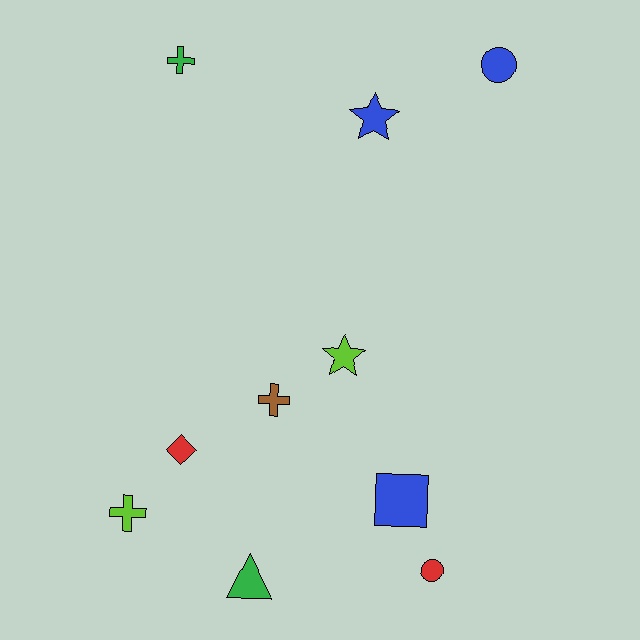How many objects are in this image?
There are 10 objects.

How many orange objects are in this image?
There are no orange objects.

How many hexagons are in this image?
There are no hexagons.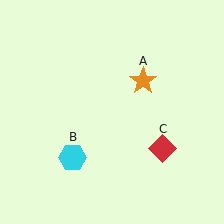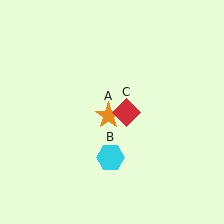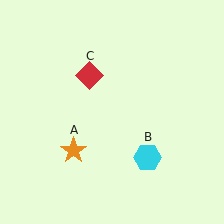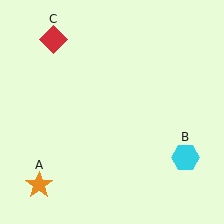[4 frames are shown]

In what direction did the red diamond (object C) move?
The red diamond (object C) moved up and to the left.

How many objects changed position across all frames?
3 objects changed position: orange star (object A), cyan hexagon (object B), red diamond (object C).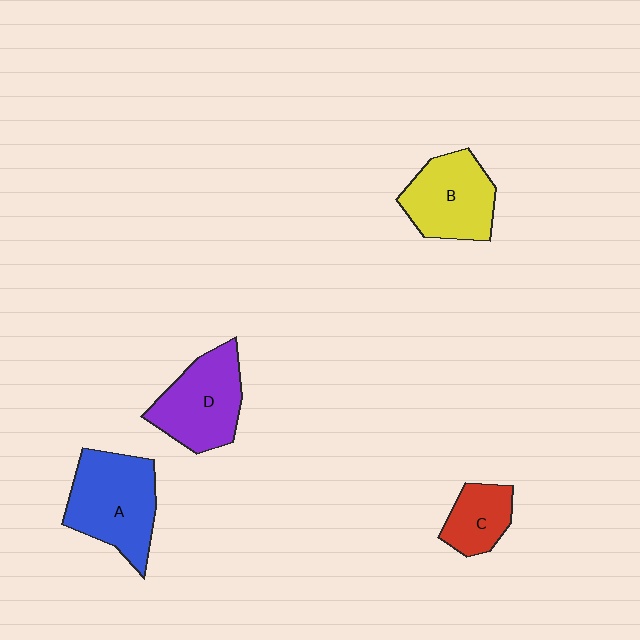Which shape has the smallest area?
Shape C (red).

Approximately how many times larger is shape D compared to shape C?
Approximately 1.8 times.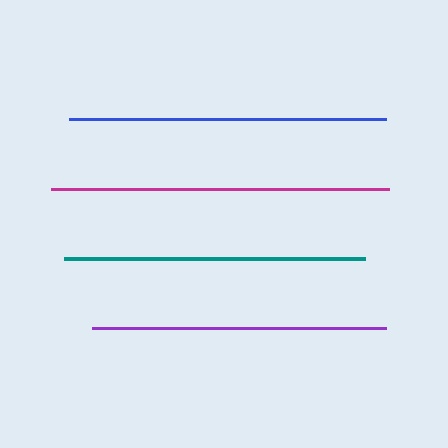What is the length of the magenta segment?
The magenta segment is approximately 338 pixels long.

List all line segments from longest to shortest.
From longest to shortest: magenta, blue, teal, purple.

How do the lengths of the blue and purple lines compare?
The blue and purple lines are approximately the same length.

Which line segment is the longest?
The magenta line is the longest at approximately 338 pixels.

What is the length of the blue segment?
The blue segment is approximately 316 pixels long.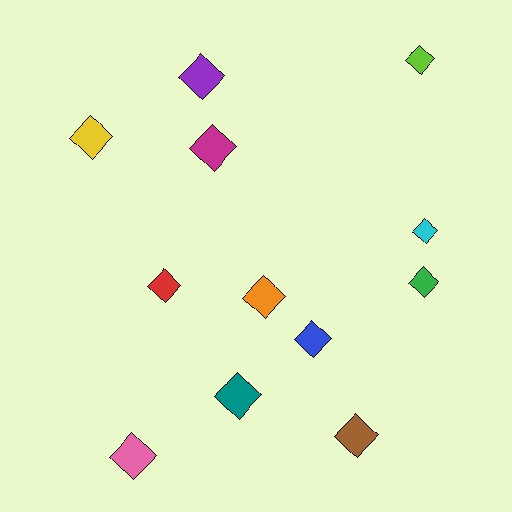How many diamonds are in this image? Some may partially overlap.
There are 12 diamonds.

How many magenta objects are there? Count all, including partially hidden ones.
There is 1 magenta object.